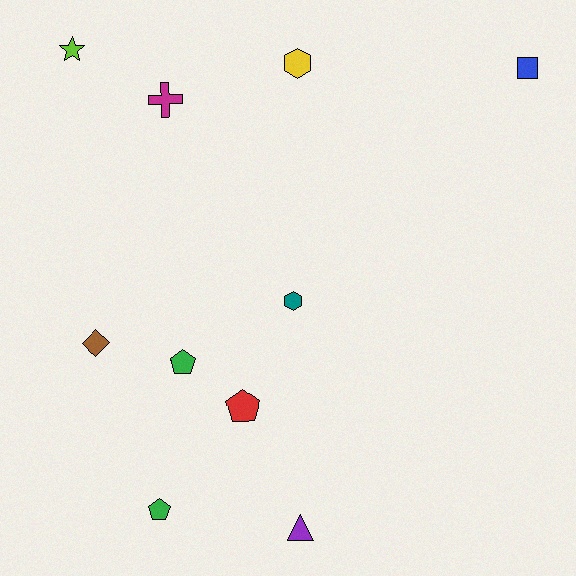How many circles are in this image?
There are no circles.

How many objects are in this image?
There are 10 objects.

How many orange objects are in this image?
There are no orange objects.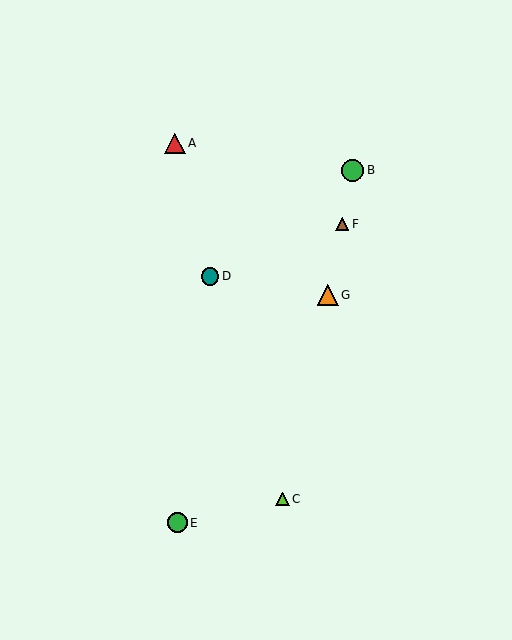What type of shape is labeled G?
Shape G is an orange triangle.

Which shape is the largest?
The green circle (labeled B) is the largest.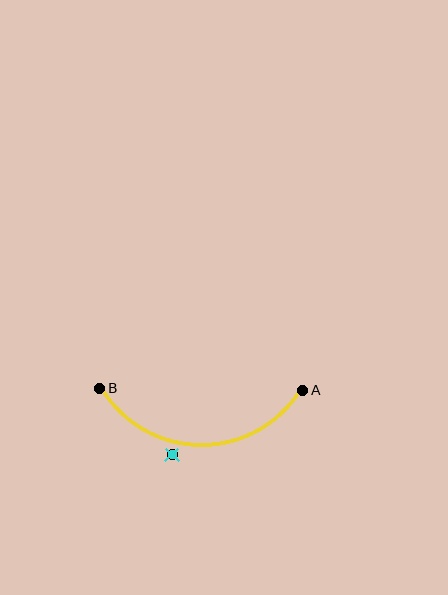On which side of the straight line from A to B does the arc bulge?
The arc bulges below the straight line connecting A and B.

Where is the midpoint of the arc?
The arc midpoint is the point on the curve farthest from the straight line joining A and B. It sits below that line.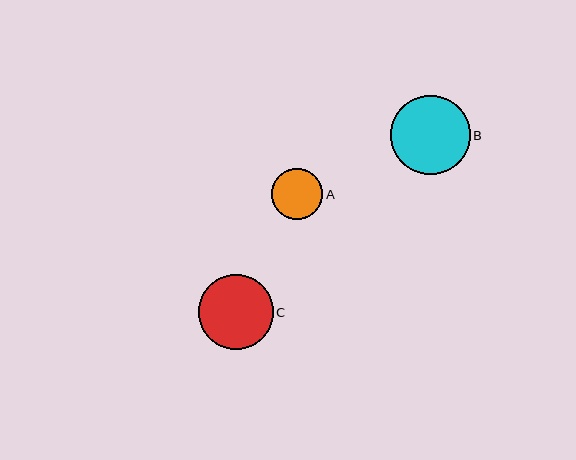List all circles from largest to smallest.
From largest to smallest: B, C, A.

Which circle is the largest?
Circle B is the largest with a size of approximately 80 pixels.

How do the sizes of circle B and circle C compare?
Circle B and circle C are approximately the same size.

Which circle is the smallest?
Circle A is the smallest with a size of approximately 51 pixels.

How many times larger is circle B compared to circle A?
Circle B is approximately 1.6 times the size of circle A.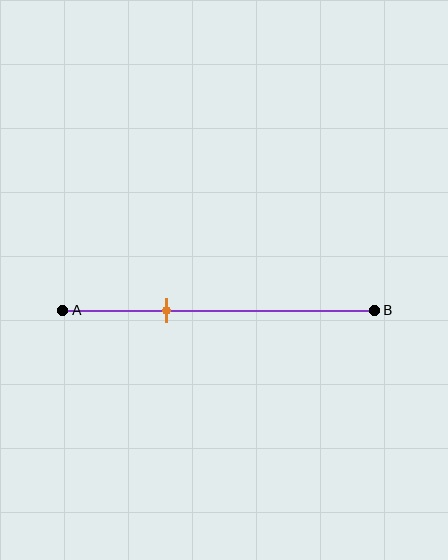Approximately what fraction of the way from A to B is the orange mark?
The orange mark is approximately 35% of the way from A to B.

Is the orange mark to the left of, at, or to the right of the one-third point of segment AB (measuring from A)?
The orange mark is approximately at the one-third point of segment AB.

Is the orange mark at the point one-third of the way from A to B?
Yes, the mark is approximately at the one-third point.